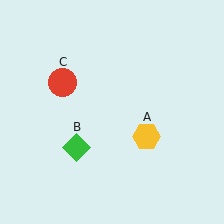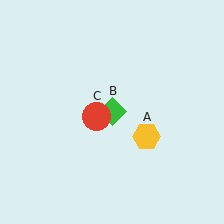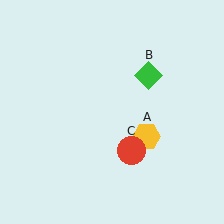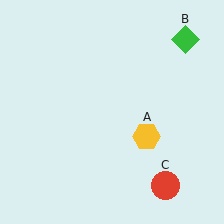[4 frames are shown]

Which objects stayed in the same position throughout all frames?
Yellow hexagon (object A) remained stationary.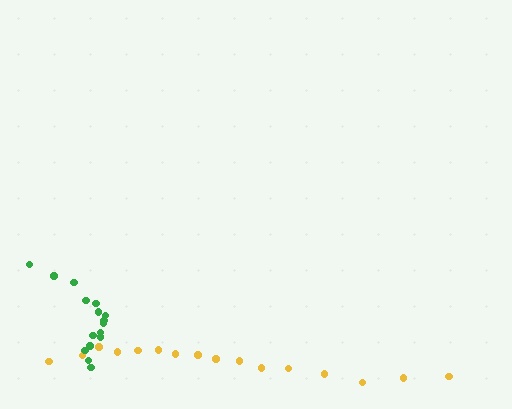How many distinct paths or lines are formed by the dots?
There are 2 distinct paths.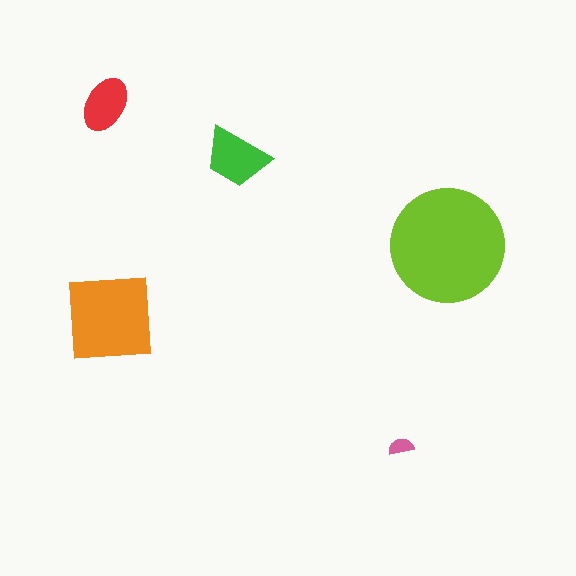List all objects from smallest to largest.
The pink semicircle, the red ellipse, the green trapezoid, the orange square, the lime circle.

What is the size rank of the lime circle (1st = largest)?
1st.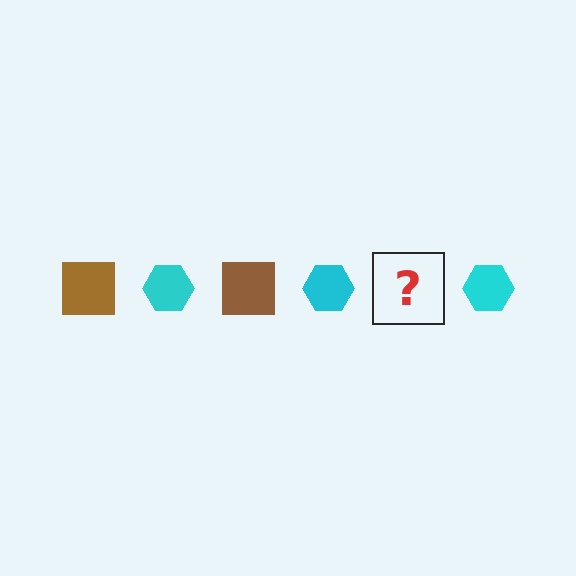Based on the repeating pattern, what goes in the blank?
The blank should be a brown square.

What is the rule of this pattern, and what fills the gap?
The rule is that the pattern alternates between brown square and cyan hexagon. The gap should be filled with a brown square.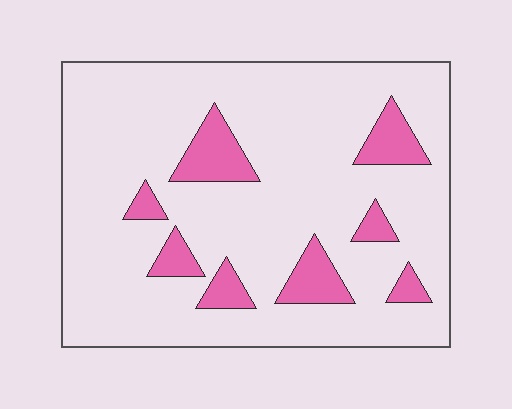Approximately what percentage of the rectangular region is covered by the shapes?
Approximately 15%.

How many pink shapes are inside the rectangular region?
8.